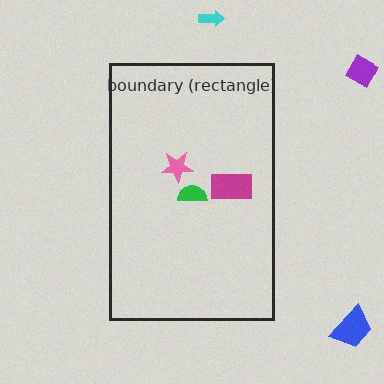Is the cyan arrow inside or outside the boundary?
Outside.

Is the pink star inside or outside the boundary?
Inside.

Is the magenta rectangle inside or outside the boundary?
Inside.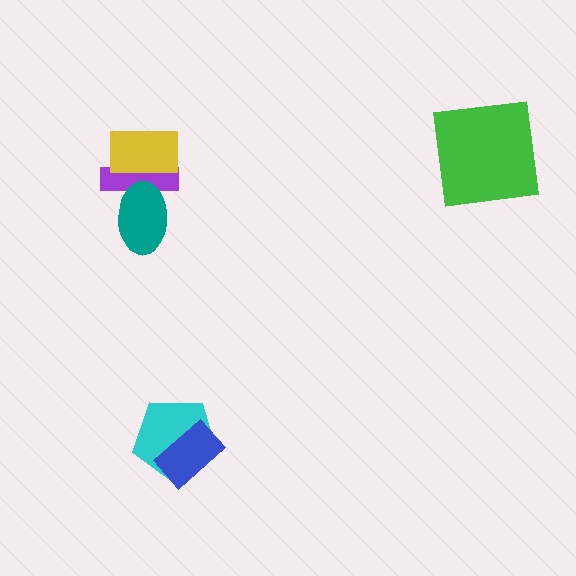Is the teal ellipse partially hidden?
No, no other shape covers it.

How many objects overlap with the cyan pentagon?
1 object overlaps with the cyan pentagon.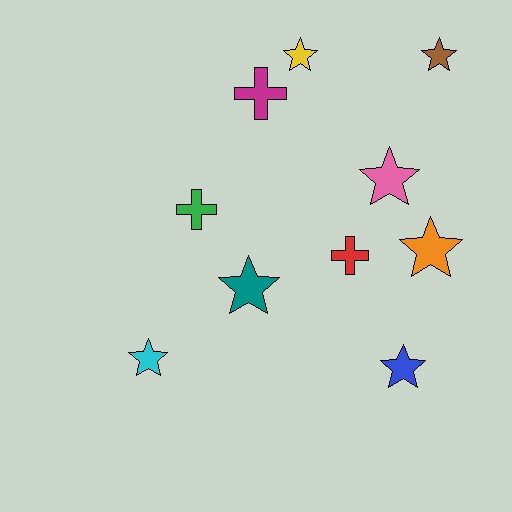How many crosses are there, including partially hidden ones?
There are 3 crosses.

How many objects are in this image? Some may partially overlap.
There are 10 objects.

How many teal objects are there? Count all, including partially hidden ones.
There is 1 teal object.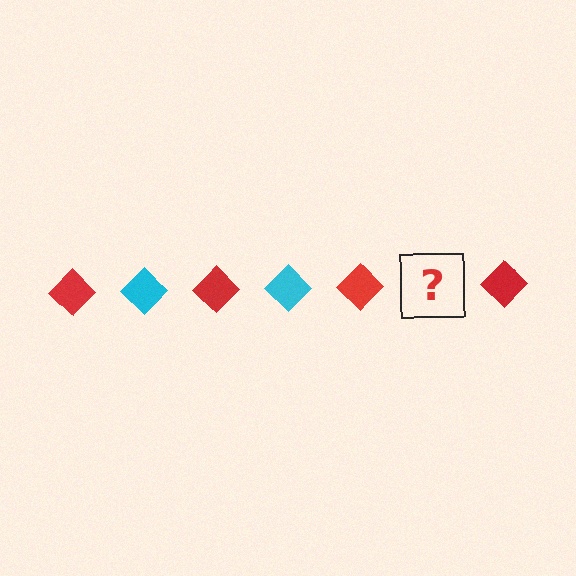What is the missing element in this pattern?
The missing element is a cyan diamond.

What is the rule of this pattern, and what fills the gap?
The rule is that the pattern cycles through red, cyan diamonds. The gap should be filled with a cyan diamond.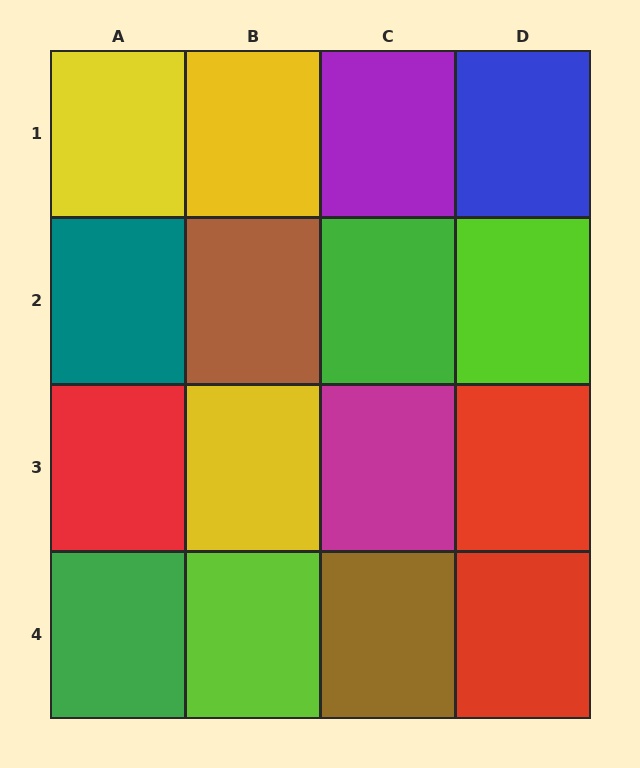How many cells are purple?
1 cell is purple.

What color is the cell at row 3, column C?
Magenta.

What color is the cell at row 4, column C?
Brown.